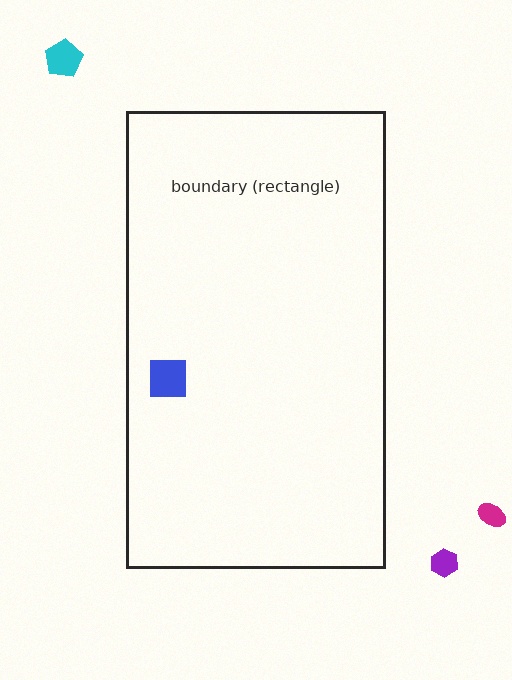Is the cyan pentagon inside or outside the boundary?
Outside.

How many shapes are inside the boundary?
1 inside, 3 outside.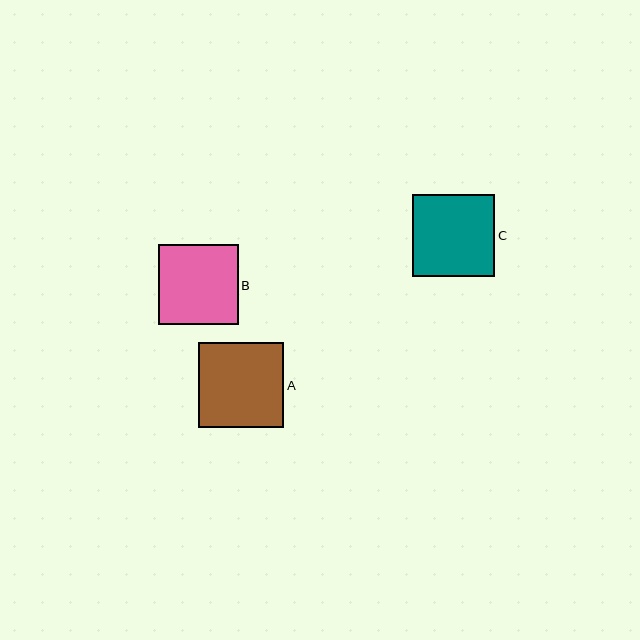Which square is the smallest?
Square B is the smallest with a size of approximately 80 pixels.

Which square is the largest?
Square A is the largest with a size of approximately 86 pixels.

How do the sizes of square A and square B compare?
Square A and square B are approximately the same size.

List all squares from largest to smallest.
From largest to smallest: A, C, B.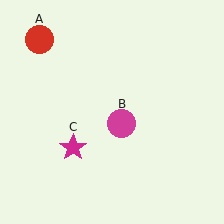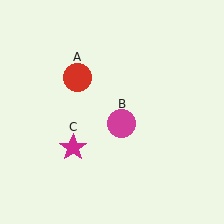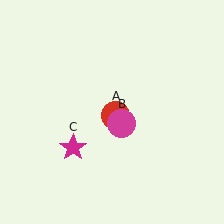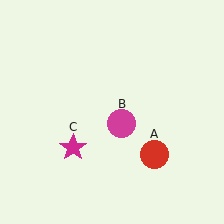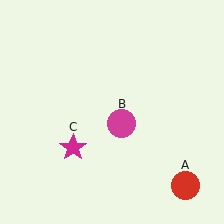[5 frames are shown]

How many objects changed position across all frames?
1 object changed position: red circle (object A).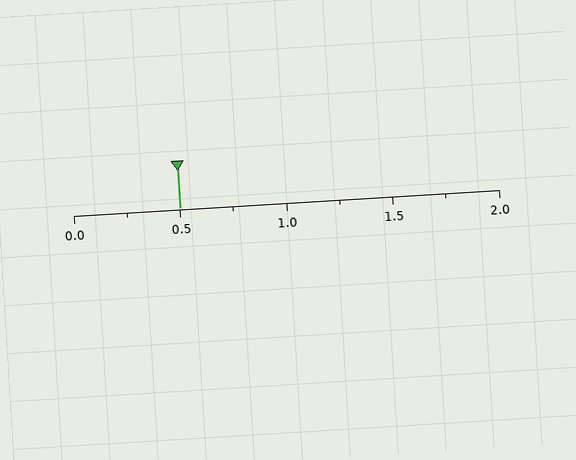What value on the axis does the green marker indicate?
The marker indicates approximately 0.5.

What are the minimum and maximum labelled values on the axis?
The axis runs from 0.0 to 2.0.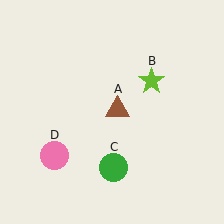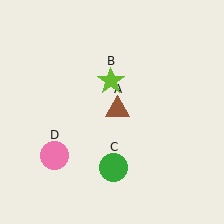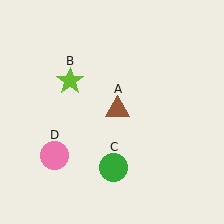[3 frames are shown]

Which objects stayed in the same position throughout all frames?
Brown triangle (object A) and green circle (object C) and pink circle (object D) remained stationary.